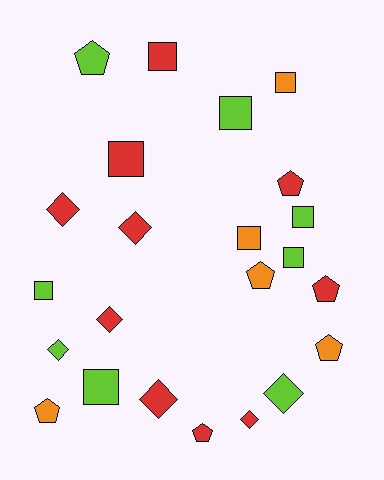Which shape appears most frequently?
Square, with 9 objects.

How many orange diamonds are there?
There are no orange diamonds.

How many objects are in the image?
There are 23 objects.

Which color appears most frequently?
Red, with 10 objects.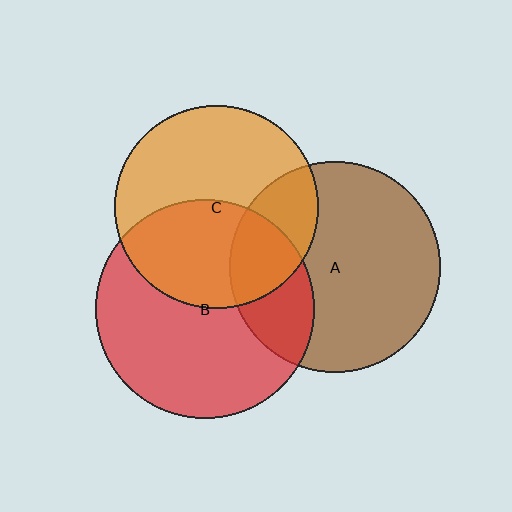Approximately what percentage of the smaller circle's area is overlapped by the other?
Approximately 25%.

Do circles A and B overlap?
Yes.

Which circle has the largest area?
Circle B (red).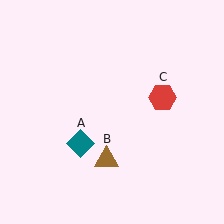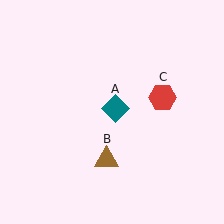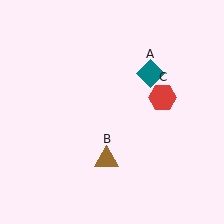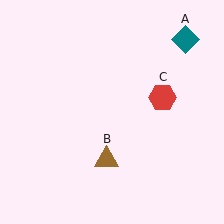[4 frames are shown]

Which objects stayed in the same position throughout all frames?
Brown triangle (object B) and red hexagon (object C) remained stationary.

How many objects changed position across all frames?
1 object changed position: teal diamond (object A).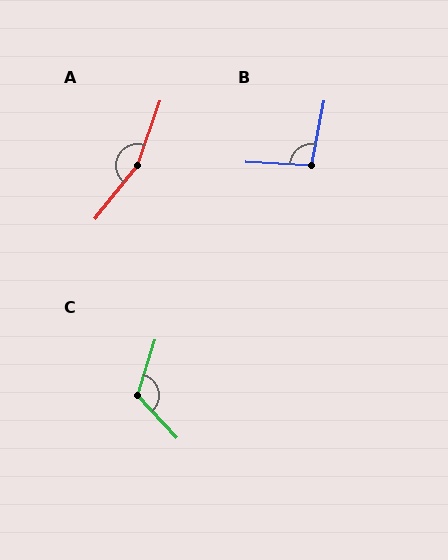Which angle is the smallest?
B, at approximately 98 degrees.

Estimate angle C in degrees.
Approximately 120 degrees.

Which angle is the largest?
A, at approximately 160 degrees.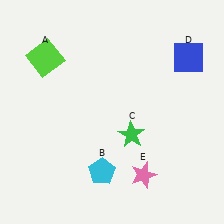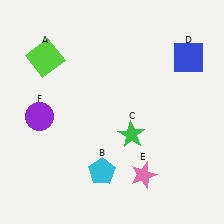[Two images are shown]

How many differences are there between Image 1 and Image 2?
There is 1 difference between the two images.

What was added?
A purple circle (F) was added in Image 2.